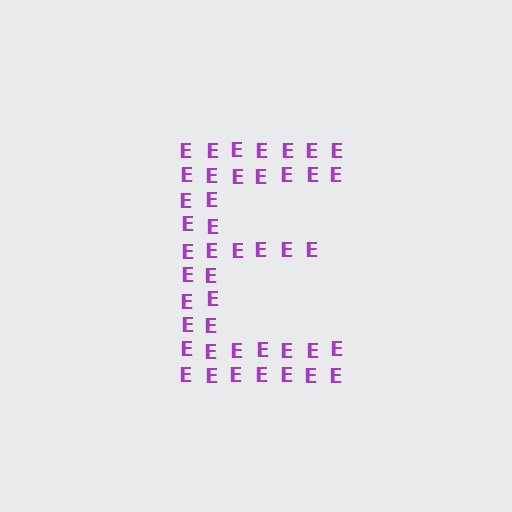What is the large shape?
The large shape is the letter E.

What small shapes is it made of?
It is made of small letter E's.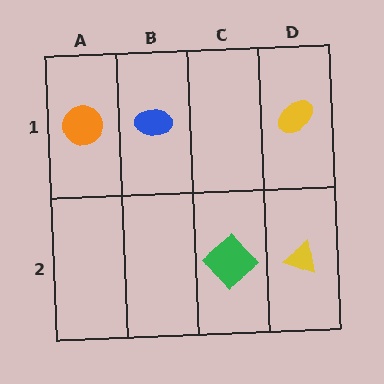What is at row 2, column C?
A green diamond.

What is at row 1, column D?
A yellow ellipse.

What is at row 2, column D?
A yellow triangle.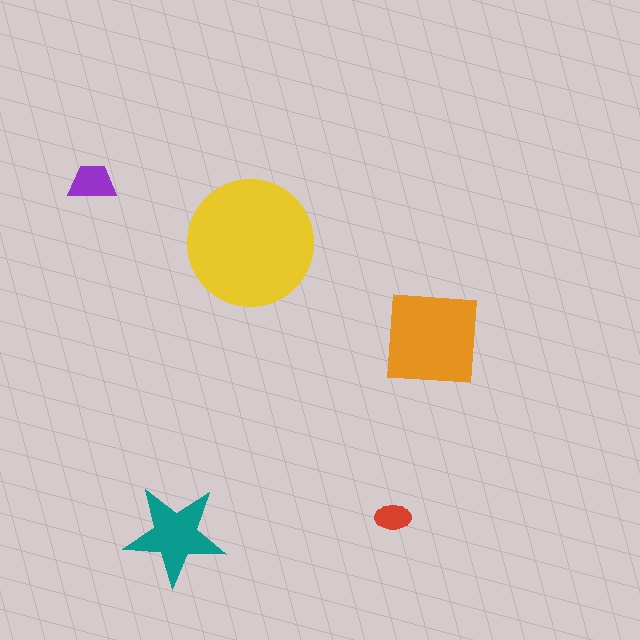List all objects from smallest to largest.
The red ellipse, the purple trapezoid, the teal star, the orange square, the yellow circle.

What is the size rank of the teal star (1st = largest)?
3rd.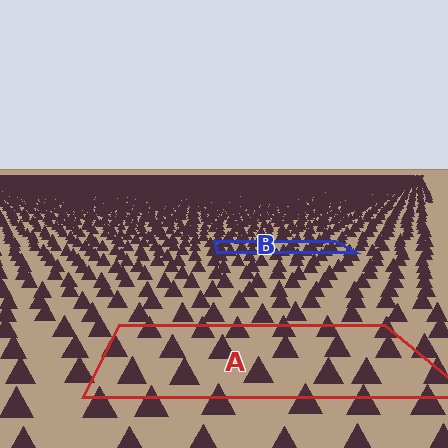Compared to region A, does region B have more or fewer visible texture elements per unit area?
Region B has more texture elements per unit area — they are packed more densely because it is farther away.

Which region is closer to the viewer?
Region A is closer. The texture elements there are larger and more spread out.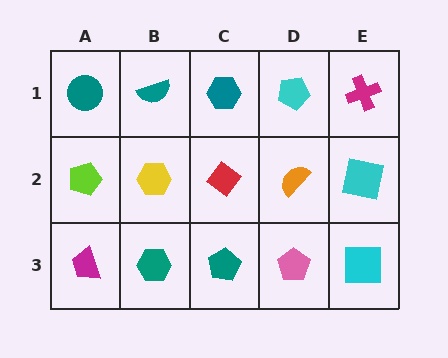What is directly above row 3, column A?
A lime pentagon.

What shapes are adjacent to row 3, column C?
A red diamond (row 2, column C), a teal hexagon (row 3, column B), a pink pentagon (row 3, column D).